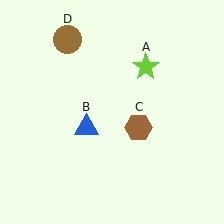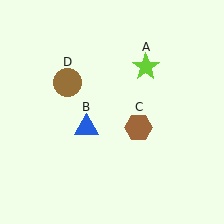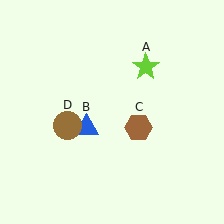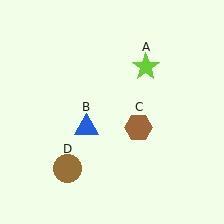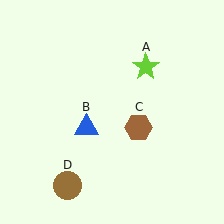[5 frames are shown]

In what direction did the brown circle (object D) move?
The brown circle (object D) moved down.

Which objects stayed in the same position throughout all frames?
Lime star (object A) and blue triangle (object B) and brown hexagon (object C) remained stationary.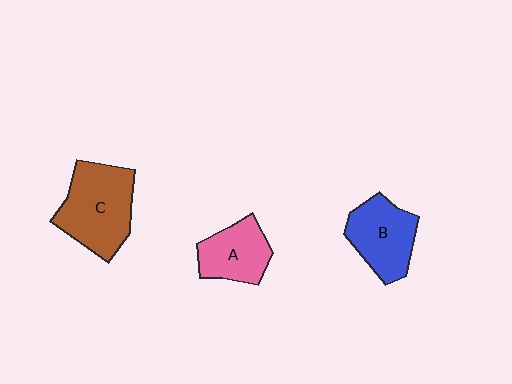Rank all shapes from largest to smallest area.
From largest to smallest: C (brown), B (blue), A (pink).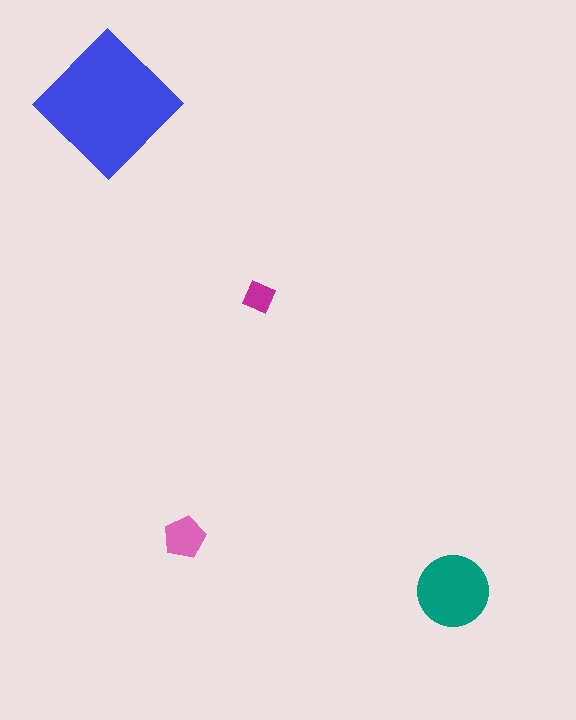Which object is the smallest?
The magenta diamond.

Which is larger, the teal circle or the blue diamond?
The blue diamond.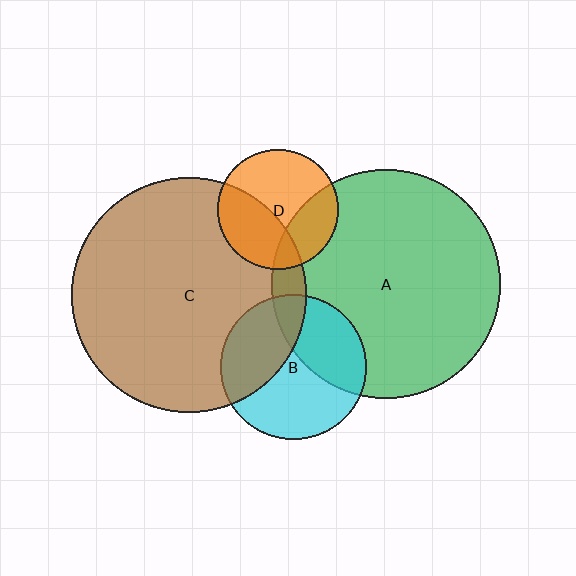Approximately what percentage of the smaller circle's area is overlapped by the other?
Approximately 5%.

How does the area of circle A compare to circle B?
Approximately 2.5 times.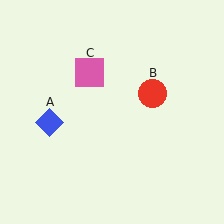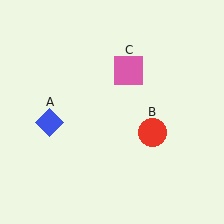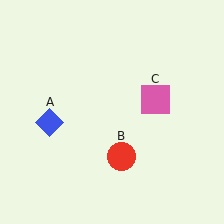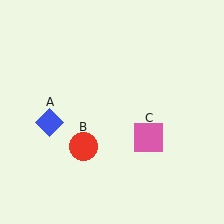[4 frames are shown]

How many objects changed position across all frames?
2 objects changed position: red circle (object B), pink square (object C).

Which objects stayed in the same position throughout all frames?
Blue diamond (object A) remained stationary.